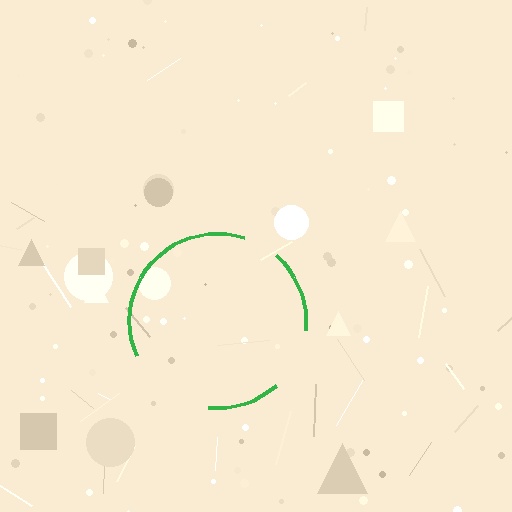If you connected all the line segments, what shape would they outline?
They would outline a circle.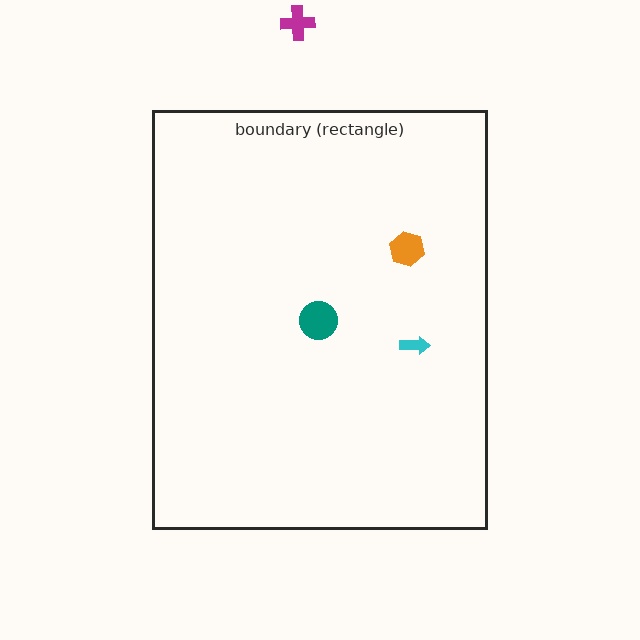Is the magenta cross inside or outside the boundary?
Outside.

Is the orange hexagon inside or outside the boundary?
Inside.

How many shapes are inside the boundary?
3 inside, 1 outside.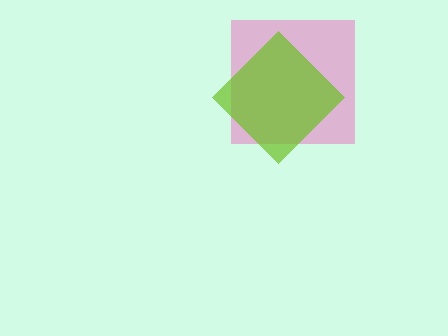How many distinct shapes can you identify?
There are 2 distinct shapes: a pink square, a lime diamond.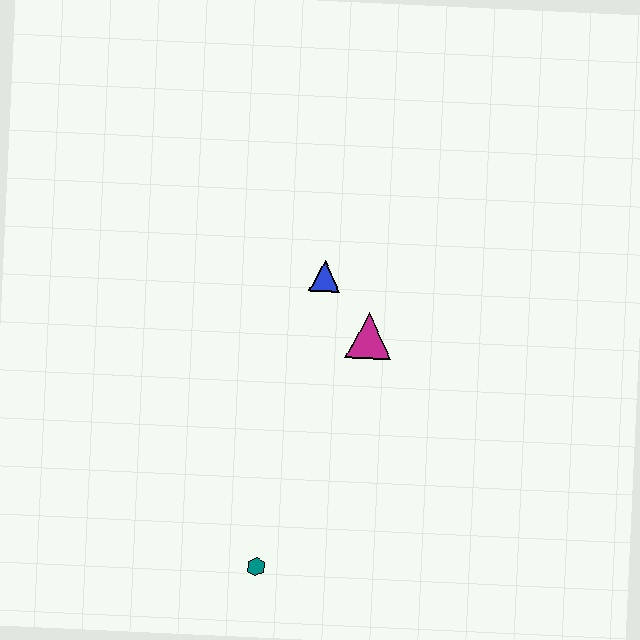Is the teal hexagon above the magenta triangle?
No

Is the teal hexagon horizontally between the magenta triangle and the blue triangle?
No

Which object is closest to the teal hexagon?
The magenta triangle is closest to the teal hexagon.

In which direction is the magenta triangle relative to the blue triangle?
The magenta triangle is below the blue triangle.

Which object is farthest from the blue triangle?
The teal hexagon is farthest from the blue triangle.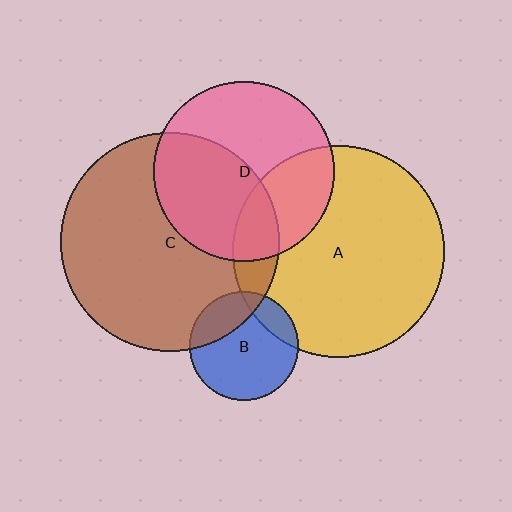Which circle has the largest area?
Circle C (brown).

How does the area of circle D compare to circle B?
Approximately 2.7 times.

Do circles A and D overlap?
Yes.